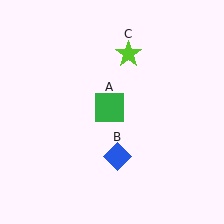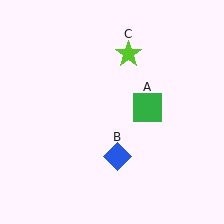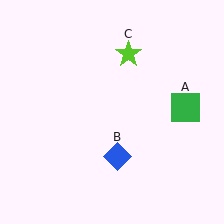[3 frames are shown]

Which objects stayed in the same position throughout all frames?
Blue diamond (object B) and lime star (object C) remained stationary.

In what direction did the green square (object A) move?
The green square (object A) moved right.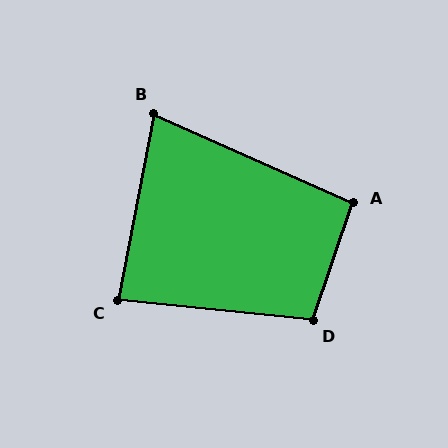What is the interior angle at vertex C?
Approximately 85 degrees (acute).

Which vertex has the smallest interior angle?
B, at approximately 77 degrees.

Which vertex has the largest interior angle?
D, at approximately 103 degrees.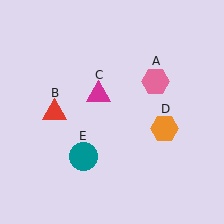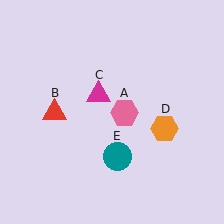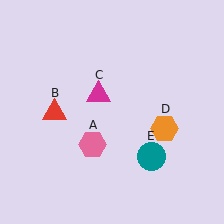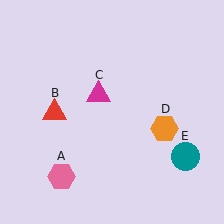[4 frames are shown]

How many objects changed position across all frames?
2 objects changed position: pink hexagon (object A), teal circle (object E).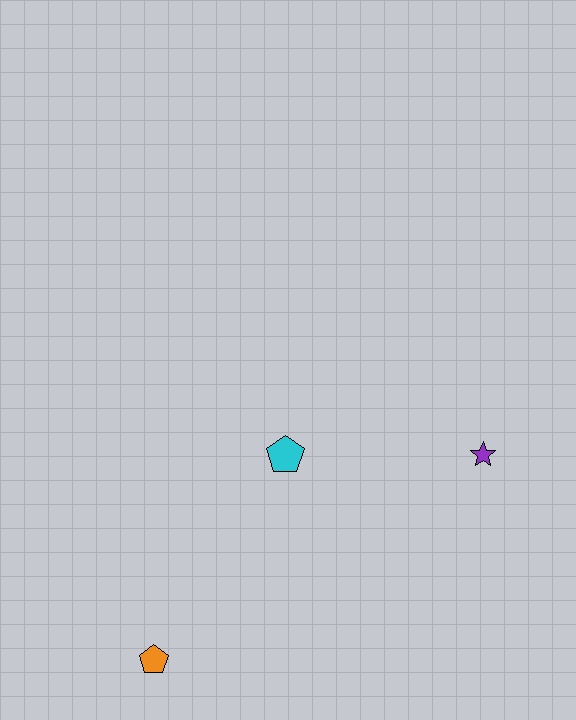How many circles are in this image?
There are no circles.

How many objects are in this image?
There are 3 objects.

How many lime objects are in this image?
There are no lime objects.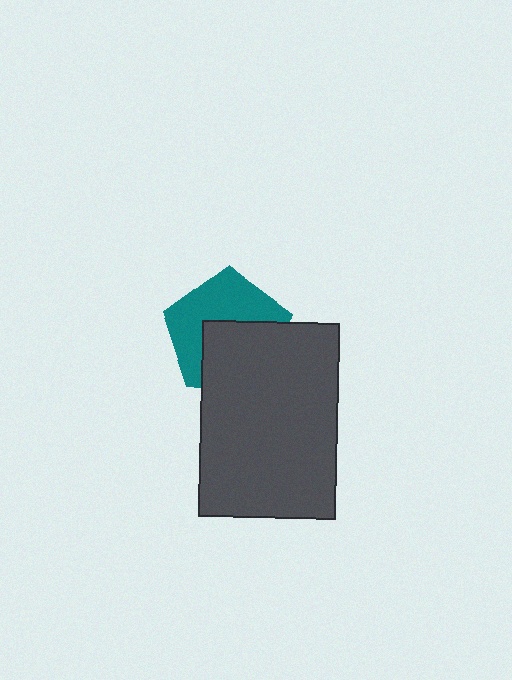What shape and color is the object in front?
The object in front is a dark gray rectangle.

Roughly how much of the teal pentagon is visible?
About half of it is visible (roughly 53%).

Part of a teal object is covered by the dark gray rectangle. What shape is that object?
It is a pentagon.